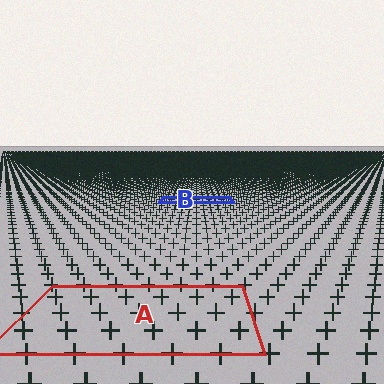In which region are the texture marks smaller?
The texture marks are smaller in region B, because it is farther away.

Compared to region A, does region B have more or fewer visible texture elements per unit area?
Region B has more texture elements per unit area — they are packed more densely because it is farther away.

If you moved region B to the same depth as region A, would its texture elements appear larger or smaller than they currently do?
They would appear larger. At a closer depth, the same texture elements are projected at a bigger on-screen size.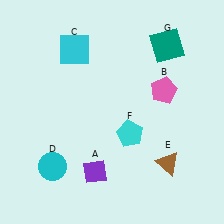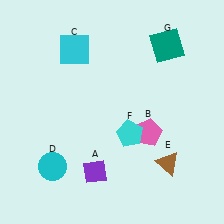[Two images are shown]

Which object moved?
The pink pentagon (B) moved down.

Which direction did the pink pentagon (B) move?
The pink pentagon (B) moved down.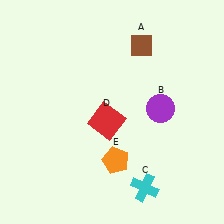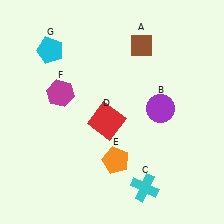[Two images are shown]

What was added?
A magenta hexagon (F), a cyan pentagon (G) were added in Image 2.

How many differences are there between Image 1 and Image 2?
There are 2 differences between the two images.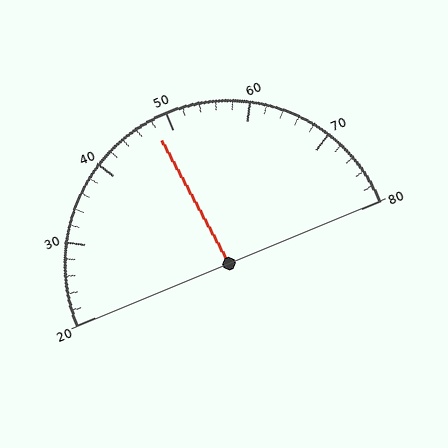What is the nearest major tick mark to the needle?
The nearest major tick mark is 50.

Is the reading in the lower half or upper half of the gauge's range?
The reading is in the lower half of the range (20 to 80).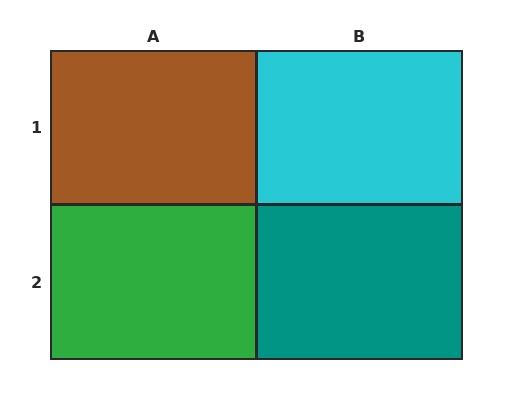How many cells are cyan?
1 cell is cyan.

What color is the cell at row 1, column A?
Brown.